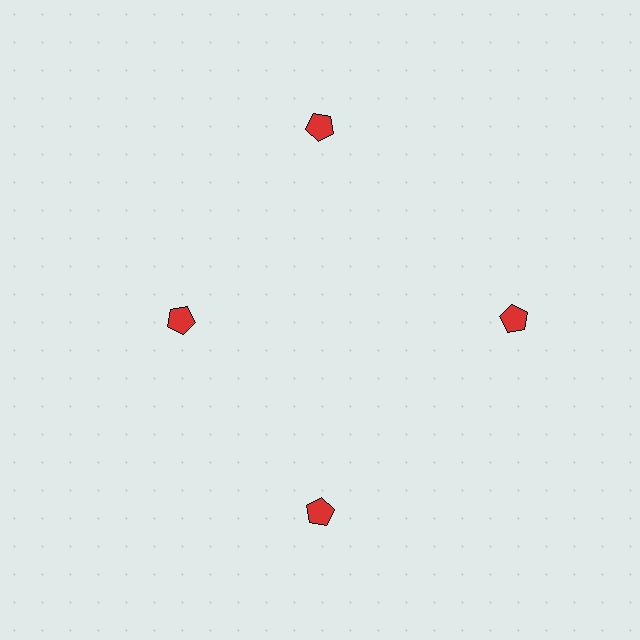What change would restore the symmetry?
The symmetry would be restored by moving it outward, back onto the ring so that all 4 pentagons sit at equal angles and equal distance from the center.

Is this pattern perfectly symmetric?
No. The 4 red pentagons are arranged in a ring, but one element near the 9 o'clock position is pulled inward toward the center, breaking the 4-fold rotational symmetry.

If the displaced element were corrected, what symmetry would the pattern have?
It would have 4-fold rotational symmetry — the pattern would map onto itself every 90 degrees.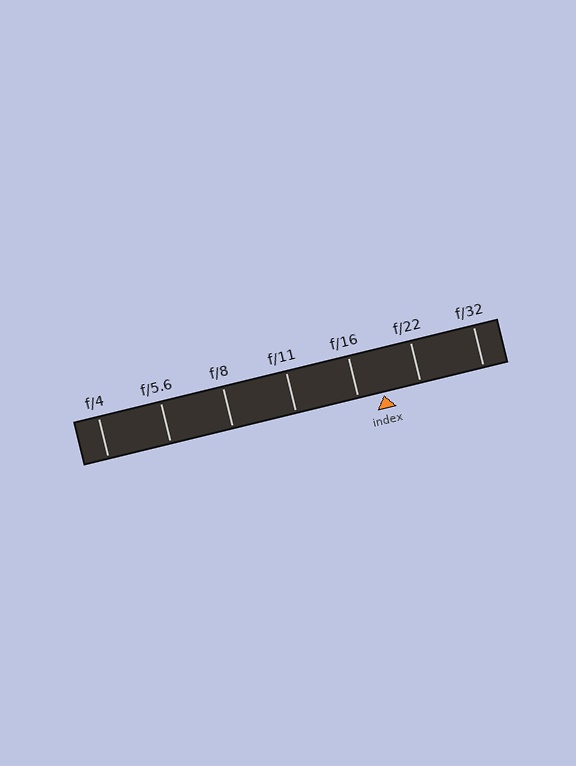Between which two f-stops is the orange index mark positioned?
The index mark is between f/16 and f/22.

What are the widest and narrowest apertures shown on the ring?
The widest aperture shown is f/4 and the narrowest is f/32.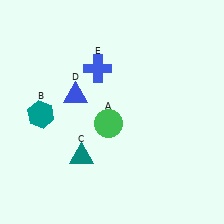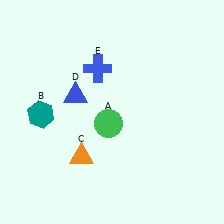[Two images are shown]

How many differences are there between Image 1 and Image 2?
There is 1 difference between the two images.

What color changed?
The triangle (C) changed from teal in Image 1 to orange in Image 2.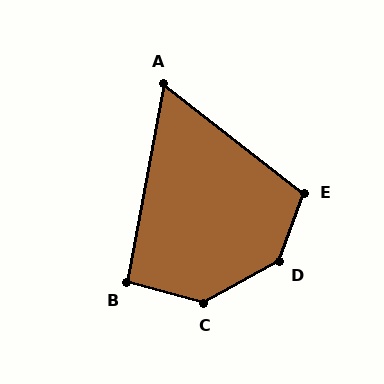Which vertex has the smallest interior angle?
A, at approximately 63 degrees.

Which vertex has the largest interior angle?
D, at approximately 138 degrees.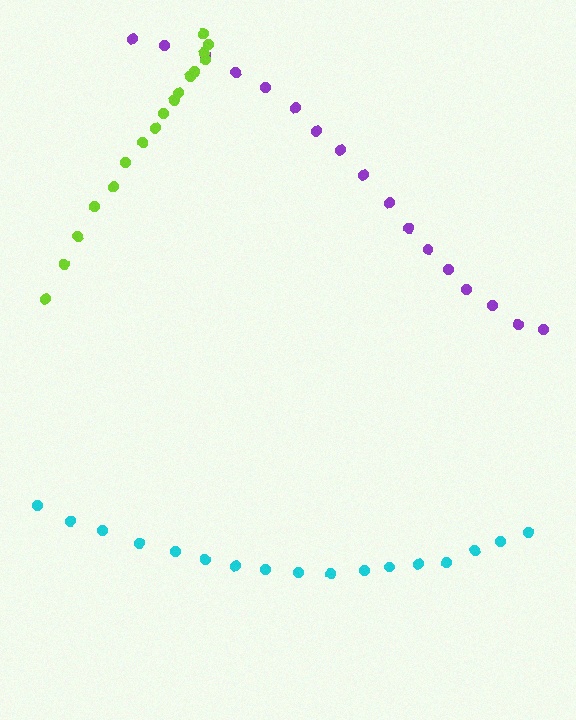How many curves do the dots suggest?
There are 3 distinct paths.